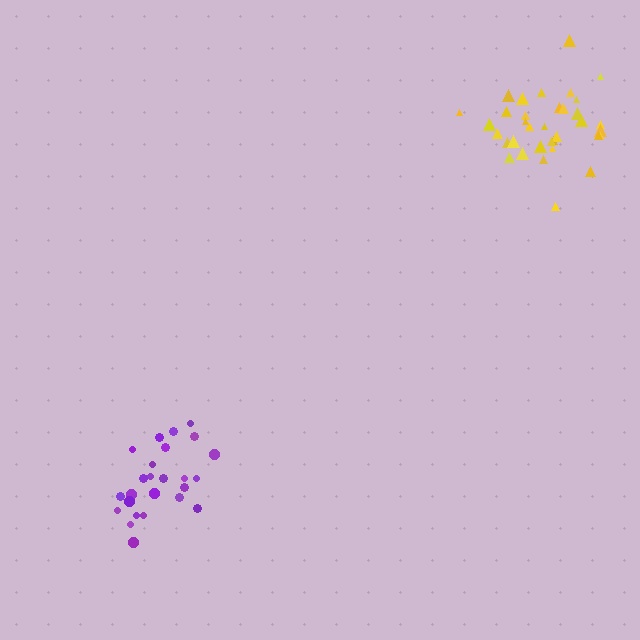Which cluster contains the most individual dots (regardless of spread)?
Yellow (35).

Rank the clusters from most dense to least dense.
yellow, purple.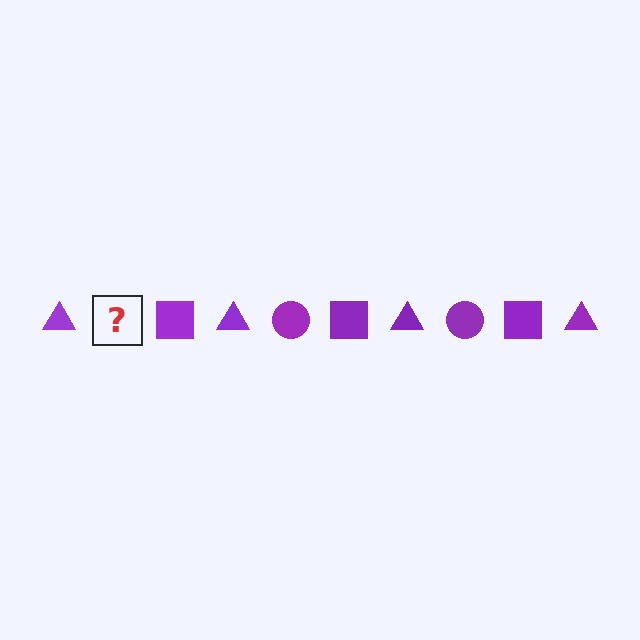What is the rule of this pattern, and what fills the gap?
The rule is that the pattern cycles through triangle, circle, square shapes in purple. The gap should be filled with a purple circle.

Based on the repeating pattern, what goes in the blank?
The blank should be a purple circle.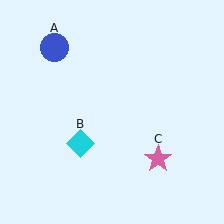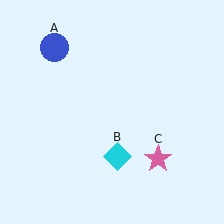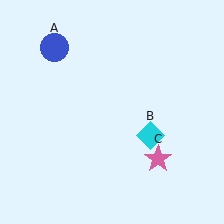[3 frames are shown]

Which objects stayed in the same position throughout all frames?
Blue circle (object A) and pink star (object C) remained stationary.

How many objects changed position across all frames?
1 object changed position: cyan diamond (object B).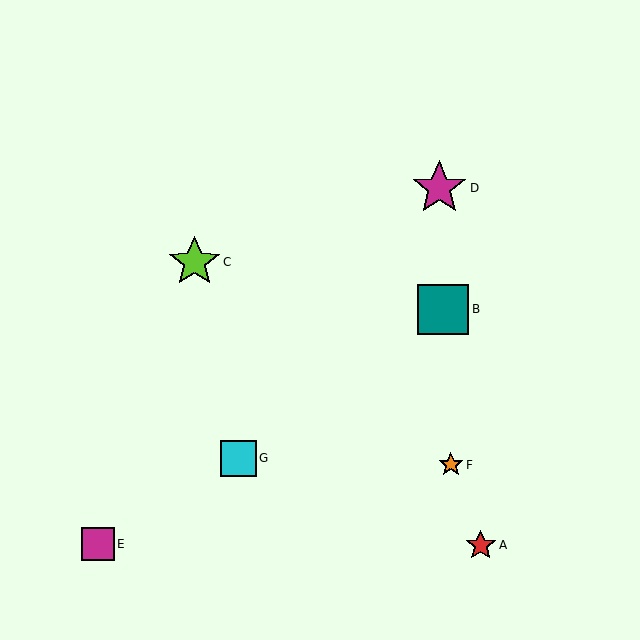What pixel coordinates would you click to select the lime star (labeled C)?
Click at (194, 262) to select the lime star C.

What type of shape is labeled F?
Shape F is an orange star.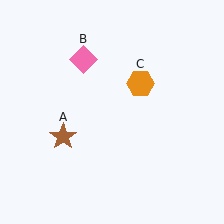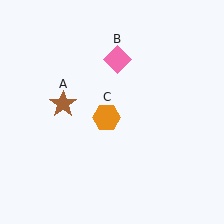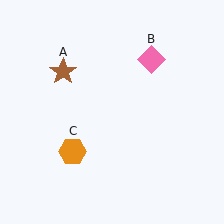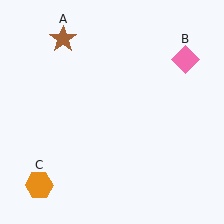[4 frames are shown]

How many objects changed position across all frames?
3 objects changed position: brown star (object A), pink diamond (object B), orange hexagon (object C).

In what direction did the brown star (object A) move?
The brown star (object A) moved up.